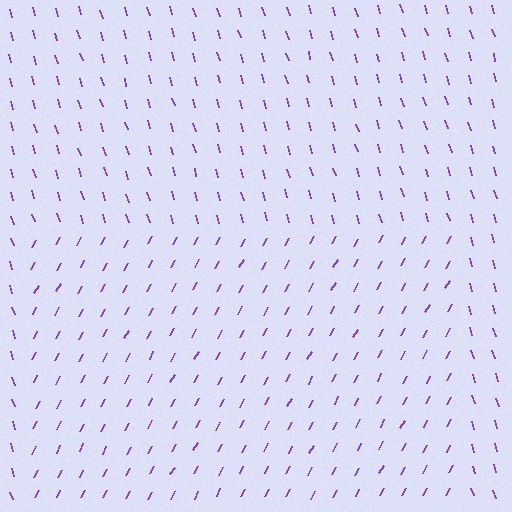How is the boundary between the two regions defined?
The boundary is defined purely by a change in line orientation (approximately 45 degrees difference). All lines are the same color and thickness.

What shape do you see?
I see a rectangle.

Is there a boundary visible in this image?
Yes, there is a texture boundary formed by a change in line orientation.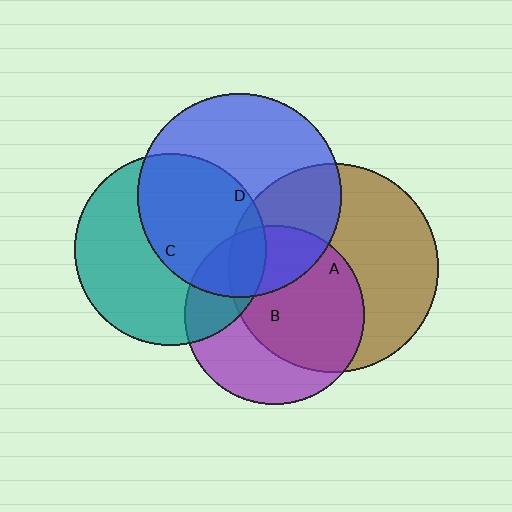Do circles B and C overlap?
Yes.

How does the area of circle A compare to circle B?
Approximately 1.4 times.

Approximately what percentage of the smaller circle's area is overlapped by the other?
Approximately 25%.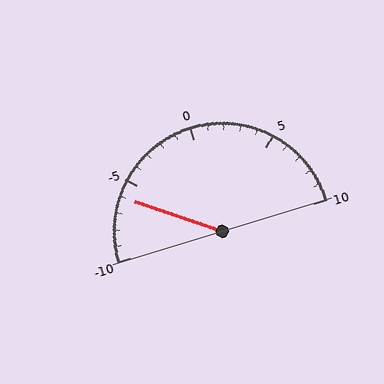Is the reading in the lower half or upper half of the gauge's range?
The reading is in the lower half of the range (-10 to 10).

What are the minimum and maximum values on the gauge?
The gauge ranges from -10 to 10.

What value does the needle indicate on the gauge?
The needle indicates approximately -6.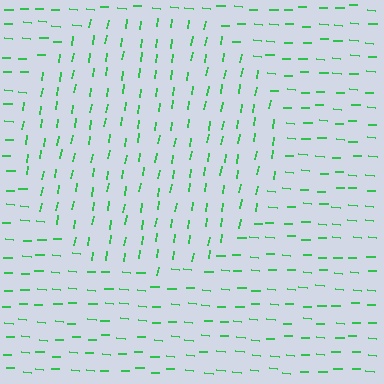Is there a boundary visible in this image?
Yes, there is a texture boundary formed by a change in line orientation.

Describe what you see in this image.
The image is filled with small green line segments. A circle region in the image has lines oriented differently from the surrounding lines, creating a visible texture boundary.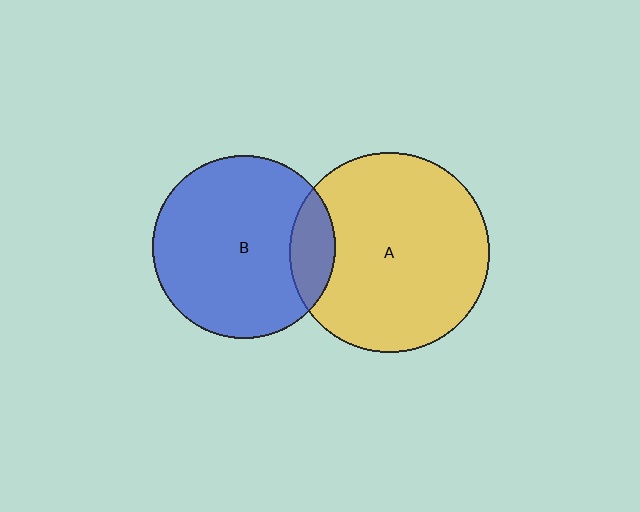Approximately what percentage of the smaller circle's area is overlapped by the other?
Approximately 15%.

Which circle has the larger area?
Circle A (yellow).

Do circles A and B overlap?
Yes.